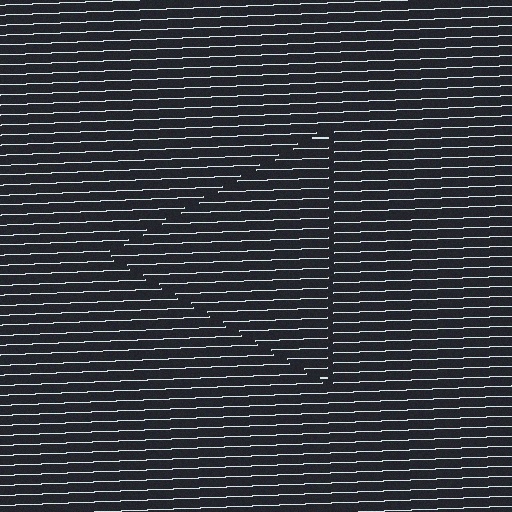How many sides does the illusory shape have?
3 sides — the line-ends trace a triangle.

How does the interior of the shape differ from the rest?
The interior of the shape contains the same grating, shifted by half a period — the contour is defined by the phase discontinuity where line-ends from the inner and outer gratings abut.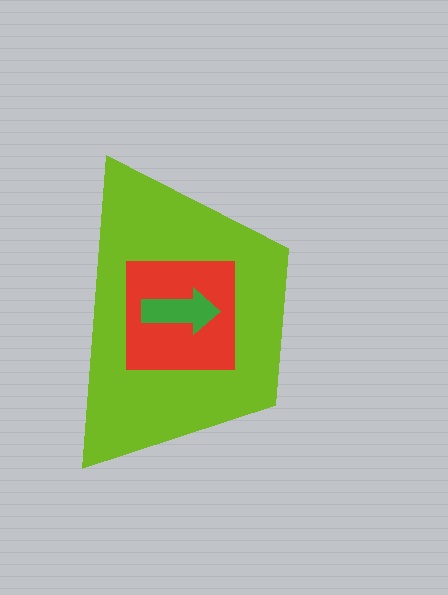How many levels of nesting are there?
3.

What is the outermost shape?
The lime trapezoid.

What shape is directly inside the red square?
The green arrow.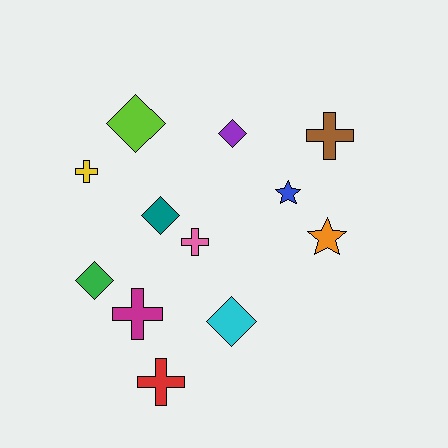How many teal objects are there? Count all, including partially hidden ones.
There is 1 teal object.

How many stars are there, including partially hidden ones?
There are 2 stars.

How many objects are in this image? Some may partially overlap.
There are 12 objects.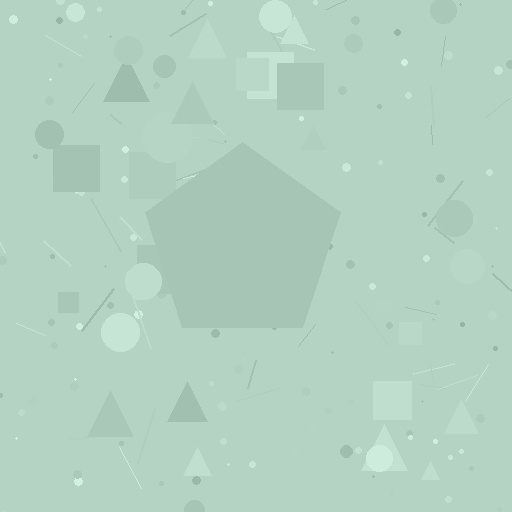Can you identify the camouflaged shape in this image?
The camouflaged shape is a pentagon.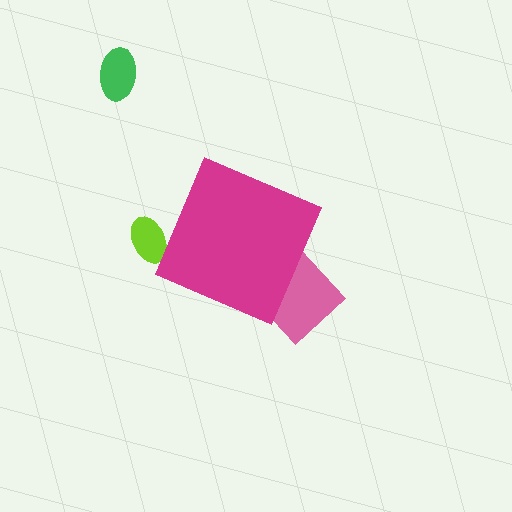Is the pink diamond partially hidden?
Yes, the pink diamond is partially hidden behind the magenta diamond.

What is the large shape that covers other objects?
A magenta diamond.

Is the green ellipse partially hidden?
No, the green ellipse is fully visible.